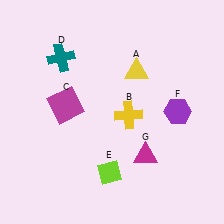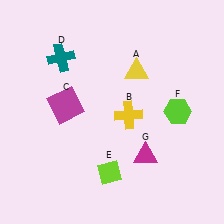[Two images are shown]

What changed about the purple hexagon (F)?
In Image 1, F is purple. In Image 2, it changed to lime.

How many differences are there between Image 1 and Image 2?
There is 1 difference between the two images.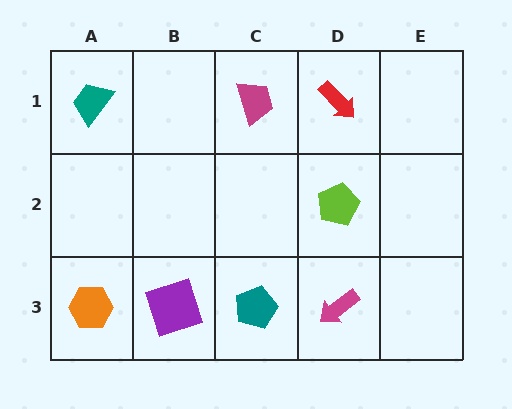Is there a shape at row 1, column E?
No, that cell is empty.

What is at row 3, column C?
A teal pentagon.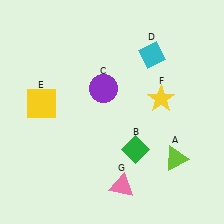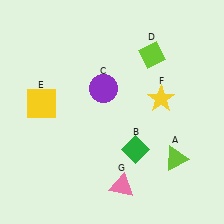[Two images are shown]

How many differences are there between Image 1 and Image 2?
There is 1 difference between the two images.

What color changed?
The diamond (D) changed from cyan in Image 1 to lime in Image 2.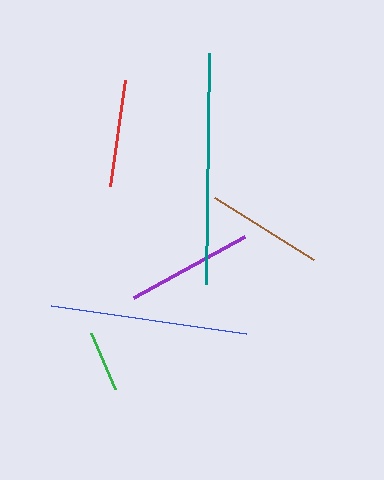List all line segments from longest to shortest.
From longest to shortest: teal, blue, purple, brown, red, green.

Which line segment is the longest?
The teal line is the longest at approximately 230 pixels.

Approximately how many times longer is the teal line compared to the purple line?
The teal line is approximately 1.8 times the length of the purple line.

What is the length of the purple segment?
The purple segment is approximately 126 pixels long.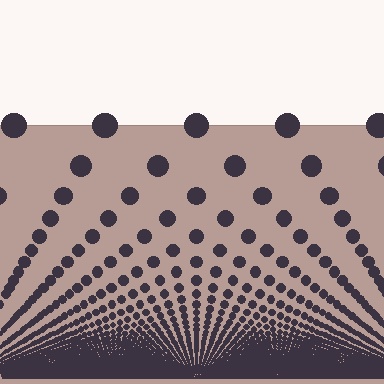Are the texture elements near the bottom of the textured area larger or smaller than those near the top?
Smaller. The gradient is inverted — elements near the bottom are smaller and denser.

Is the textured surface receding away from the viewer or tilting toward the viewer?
The surface appears to tilt toward the viewer. Texture elements get larger and sparser toward the top.